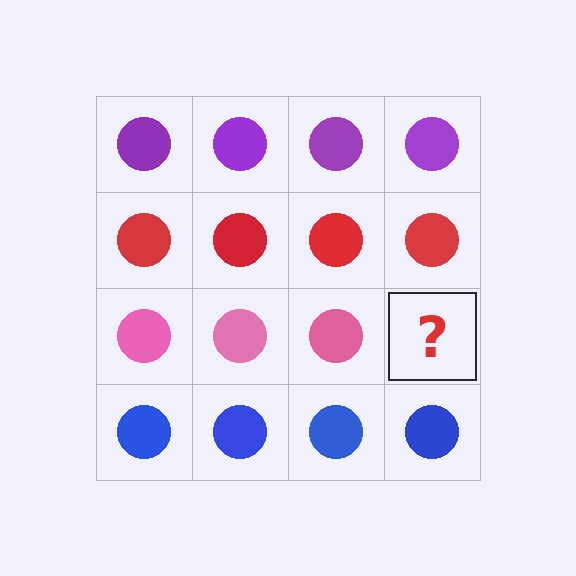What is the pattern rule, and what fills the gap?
The rule is that each row has a consistent color. The gap should be filled with a pink circle.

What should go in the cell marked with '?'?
The missing cell should contain a pink circle.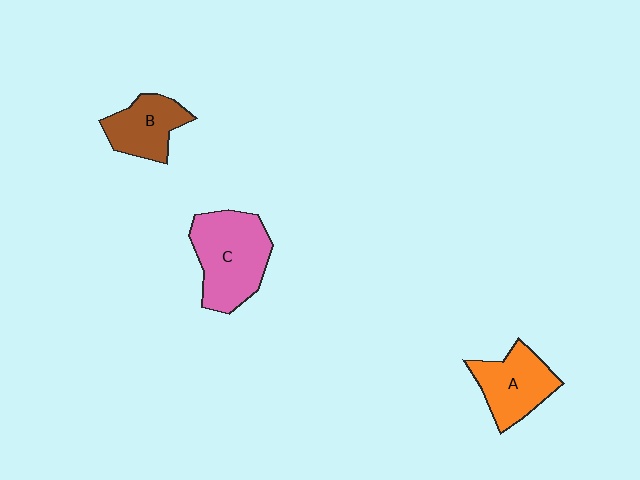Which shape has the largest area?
Shape C (pink).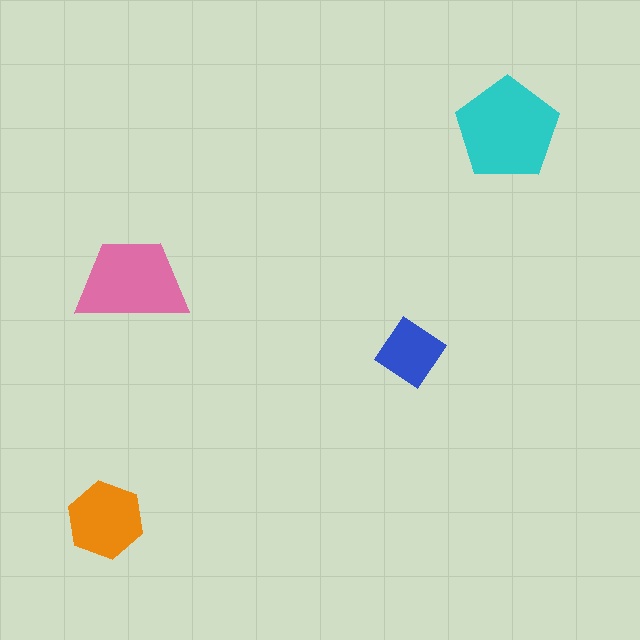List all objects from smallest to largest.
The blue diamond, the orange hexagon, the pink trapezoid, the cyan pentagon.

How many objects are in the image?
There are 4 objects in the image.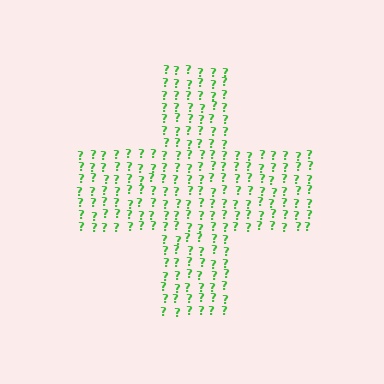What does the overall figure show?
The overall figure shows a cross.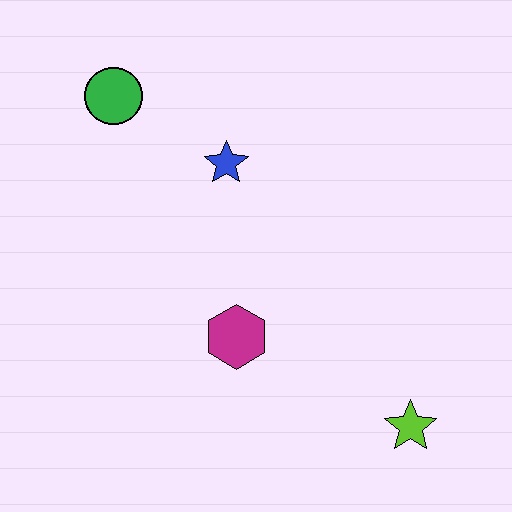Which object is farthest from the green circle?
The lime star is farthest from the green circle.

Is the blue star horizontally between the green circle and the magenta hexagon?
Yes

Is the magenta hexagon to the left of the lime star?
Yes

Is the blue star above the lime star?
Yes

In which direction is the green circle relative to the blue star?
The green circle is to the left of the blue star.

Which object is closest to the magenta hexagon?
The blue star is closest to the magenta hexagon.